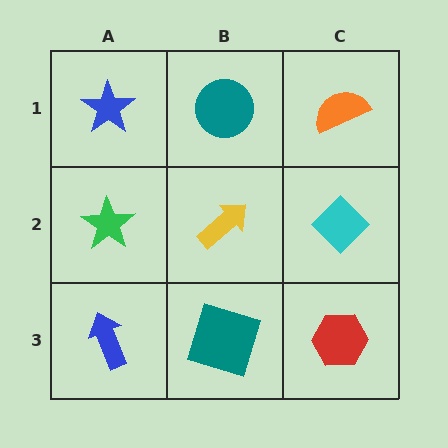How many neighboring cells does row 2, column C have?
3.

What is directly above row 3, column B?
A yellow arrow.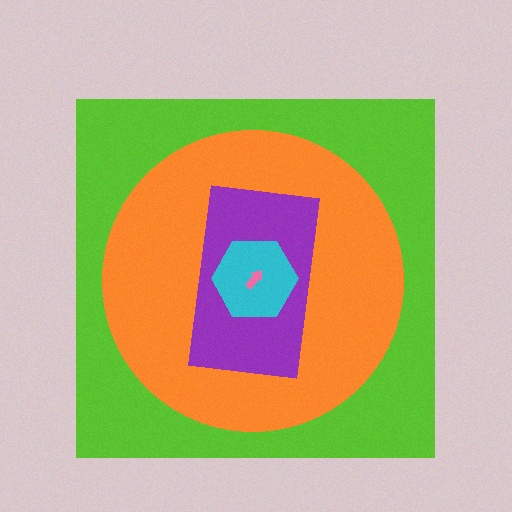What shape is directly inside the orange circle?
The purple rectangle.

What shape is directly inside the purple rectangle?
The cyan hexagon.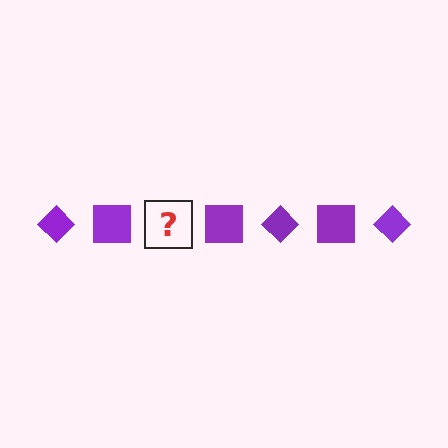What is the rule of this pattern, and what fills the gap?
The rule is that the pattern cycles through diamond, square shapes in purple. The gap should be filled with a purple diamond.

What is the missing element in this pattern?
The missing element is a purple diamond.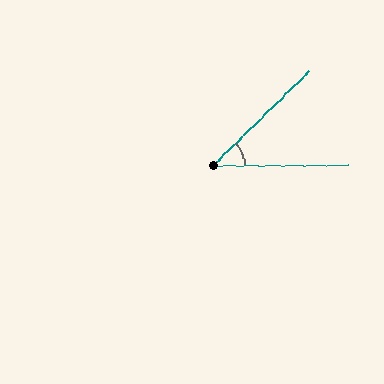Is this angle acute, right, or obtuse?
It is acute.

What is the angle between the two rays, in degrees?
Approximately 44 degrees.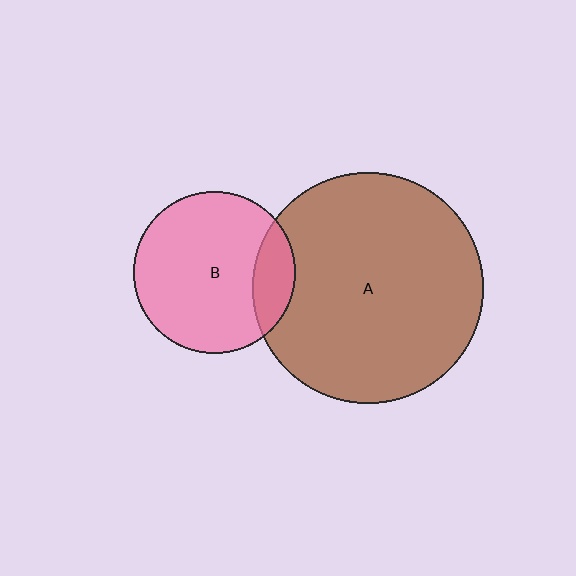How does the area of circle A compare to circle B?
Approximately 2.0 times.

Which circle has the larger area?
Circle A (brown).